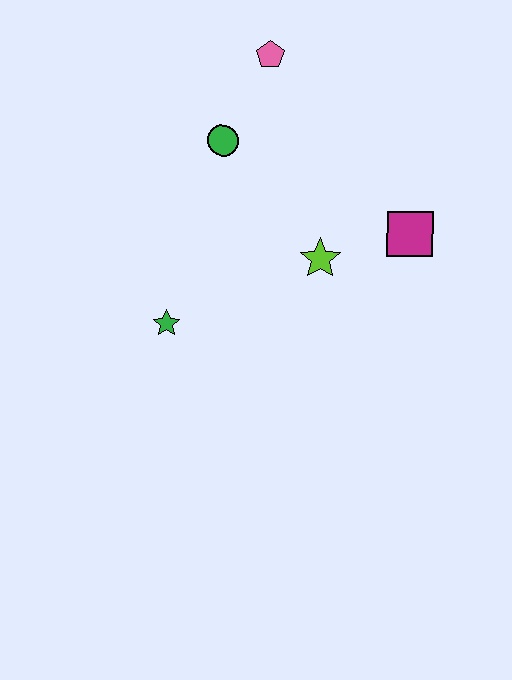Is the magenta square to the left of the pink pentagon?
No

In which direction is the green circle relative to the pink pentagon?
The green circle is below the pink pentagon.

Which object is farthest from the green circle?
The magenta square is farthest from the green circle.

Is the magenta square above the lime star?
Yes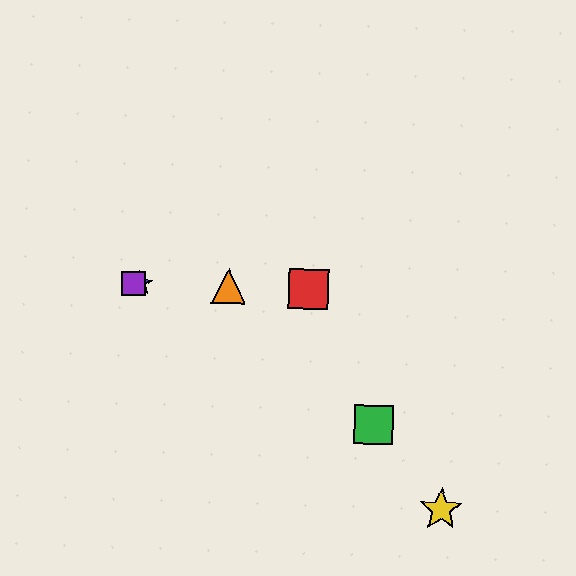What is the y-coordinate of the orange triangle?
The orange triangle is at y≈286.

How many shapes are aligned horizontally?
4 shapes (the red square, the blue star, the purple square, the orange triangle) are aligned horizontally.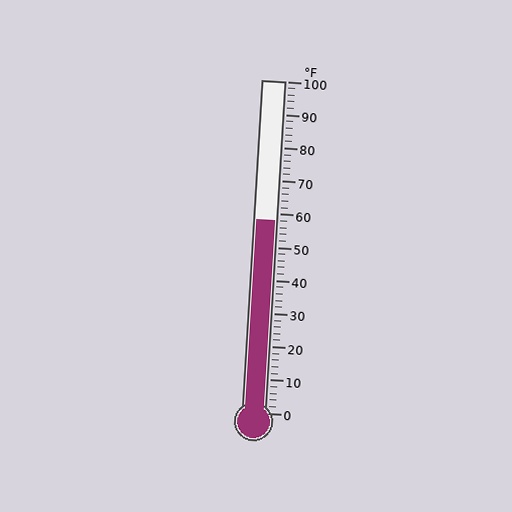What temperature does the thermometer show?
The thermometer shows approximately 58°F.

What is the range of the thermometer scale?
The thermometer scale ranges from 0°F to 100°F.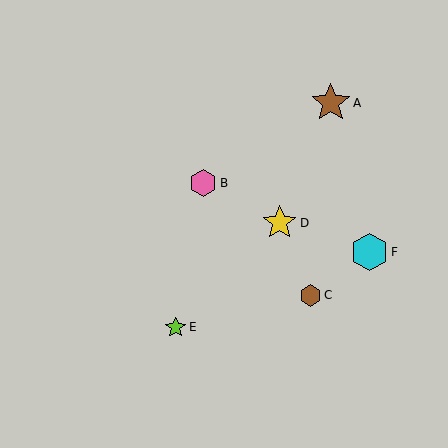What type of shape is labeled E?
Shape E is a lime star.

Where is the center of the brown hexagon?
The center of the brown hexagon is at (310, 295).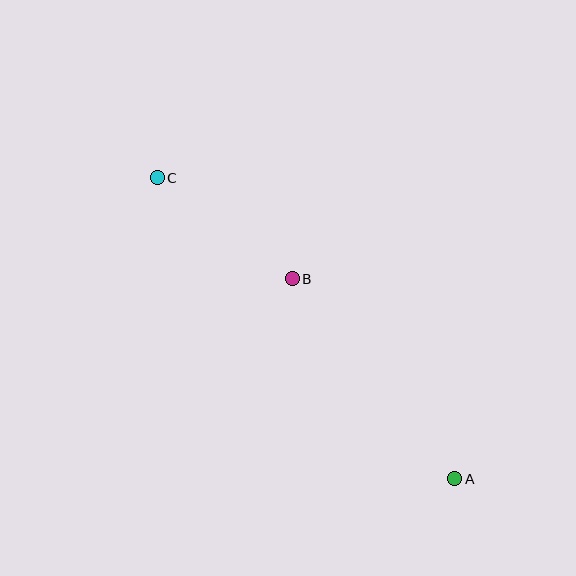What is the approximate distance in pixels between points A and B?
The distance between A and B is approximately 258 pixels.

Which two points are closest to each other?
Points B and C are closest to each other.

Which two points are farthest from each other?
Points A and C are farthest from each other.